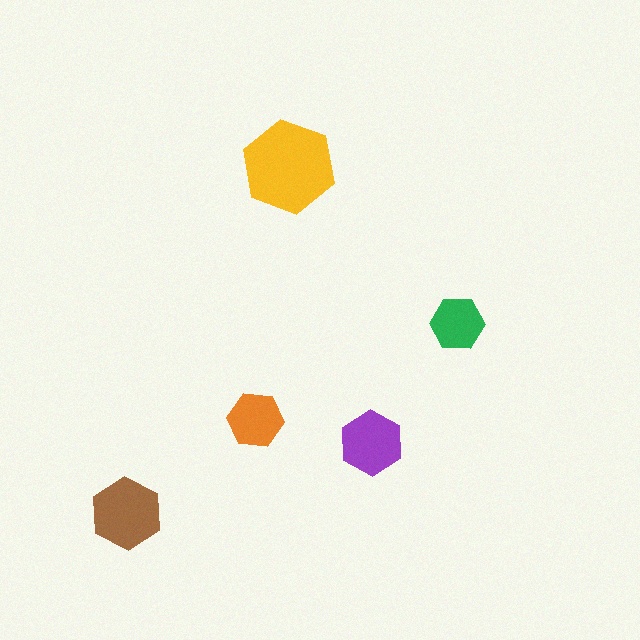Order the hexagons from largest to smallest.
the yellow one, the brown one, the purple one, the orange one, the green one.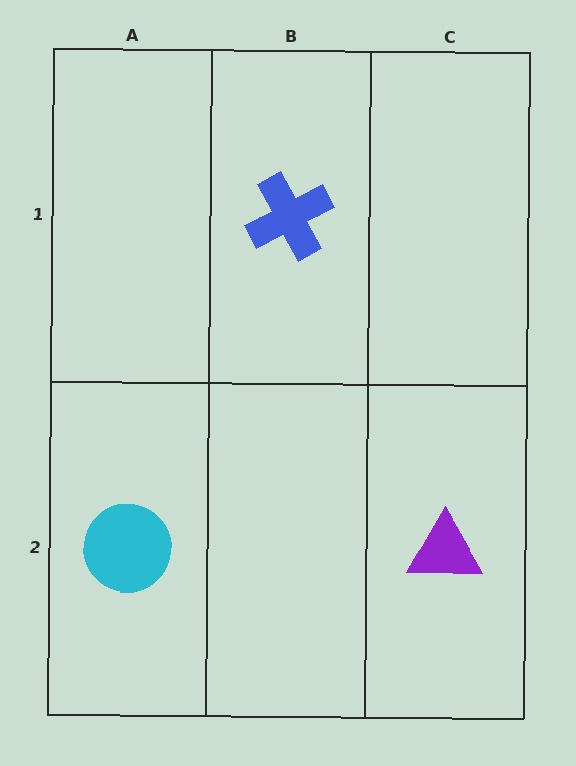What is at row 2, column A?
A cyan circle.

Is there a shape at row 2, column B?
No, that cell is empty.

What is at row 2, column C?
A purple triangle.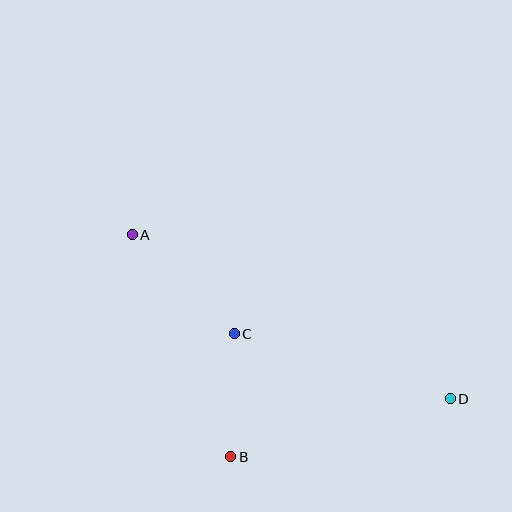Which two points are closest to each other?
Points B and C are closest to each other.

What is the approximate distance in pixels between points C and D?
The distance between C and D is approximately 225 pixels.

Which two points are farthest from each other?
Points A and D are farthest from each other.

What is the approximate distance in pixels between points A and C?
The distance between A and C is approximately 142 pixels.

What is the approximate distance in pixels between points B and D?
The distance between B and D is approximately 227 pixels.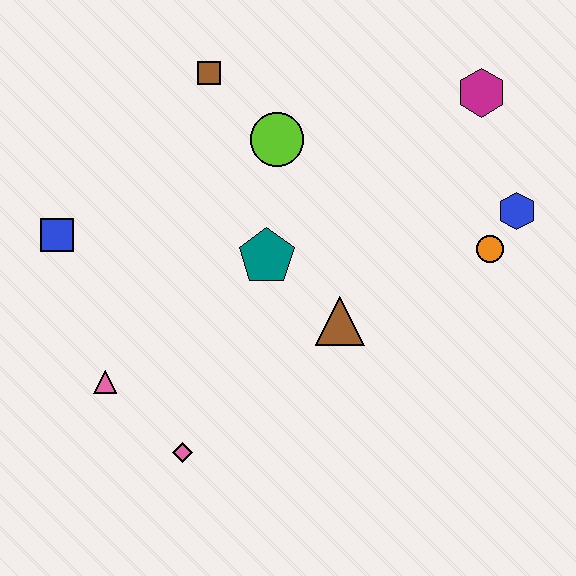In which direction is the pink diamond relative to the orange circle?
The pink diamond is to the left of the orange circle.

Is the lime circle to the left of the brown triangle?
Yes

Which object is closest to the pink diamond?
The pink triangle is closest to the pink diamond.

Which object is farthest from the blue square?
The blue hexagon is farthest from the blue square.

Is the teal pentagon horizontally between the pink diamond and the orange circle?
Yes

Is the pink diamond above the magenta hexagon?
No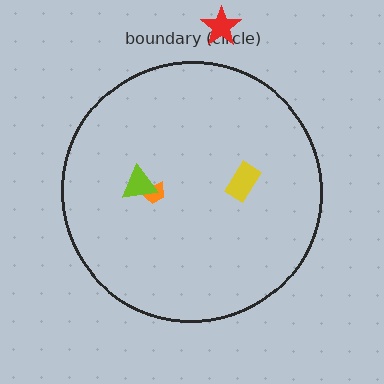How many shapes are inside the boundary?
3 inside, 1 outside.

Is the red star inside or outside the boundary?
Outside.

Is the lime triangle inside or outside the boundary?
Inside.